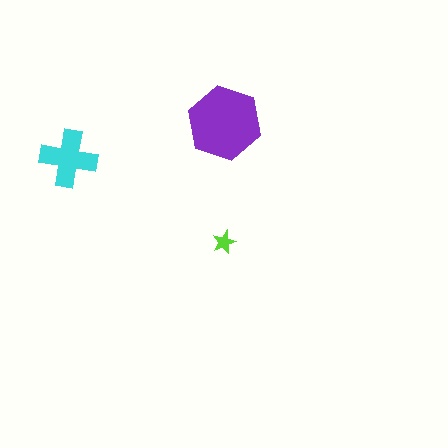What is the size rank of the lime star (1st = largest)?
3rd.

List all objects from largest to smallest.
The purple hexagon, the cyan cross, the lime star.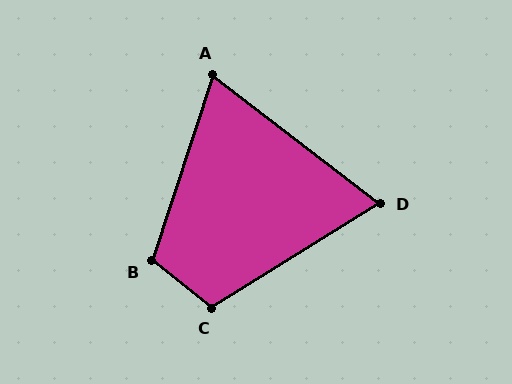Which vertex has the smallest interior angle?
D, at approximately 69 degrees.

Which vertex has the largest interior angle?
B, at approximately 111 degrees.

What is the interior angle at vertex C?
Approximately 109 degrees (obtuse).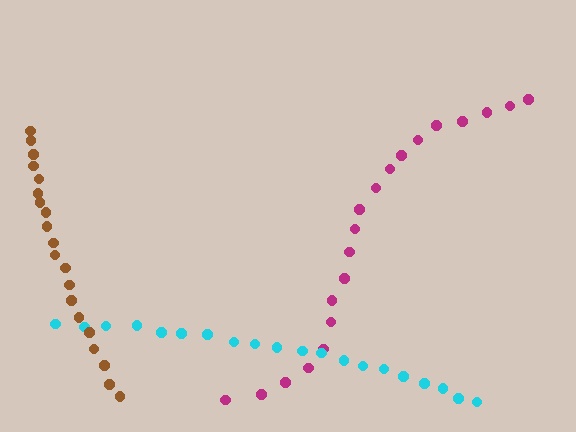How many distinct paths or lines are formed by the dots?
There are 3 distinct paths.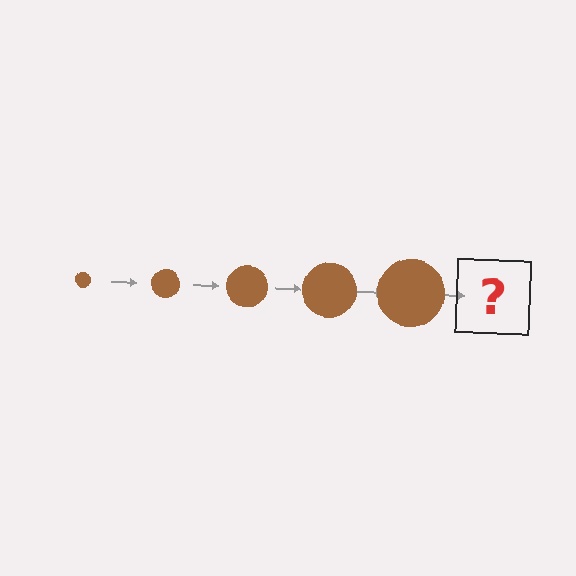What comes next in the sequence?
The next element should be a brown circle, larger than the previous one.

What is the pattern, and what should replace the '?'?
The pattern is that the circle gets progressively larger each step. The '?' should be a brown circle, larger than the previous one.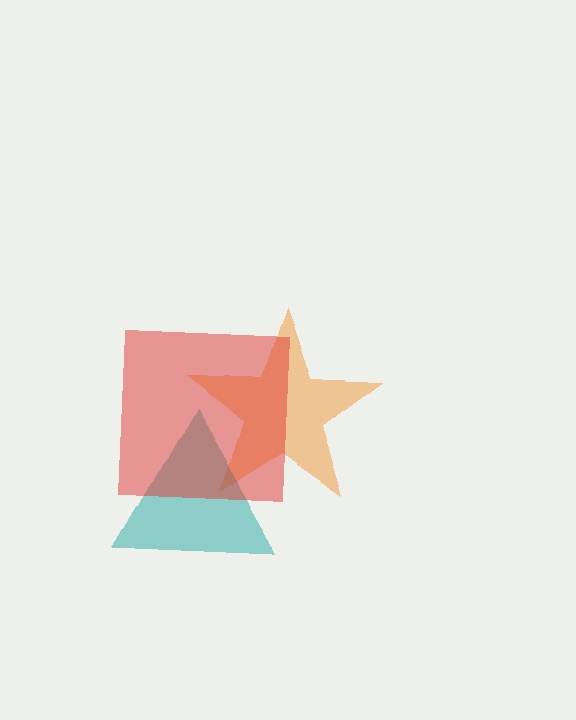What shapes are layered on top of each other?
The layered shapes are: an orange star, a teal triangle, a red square.